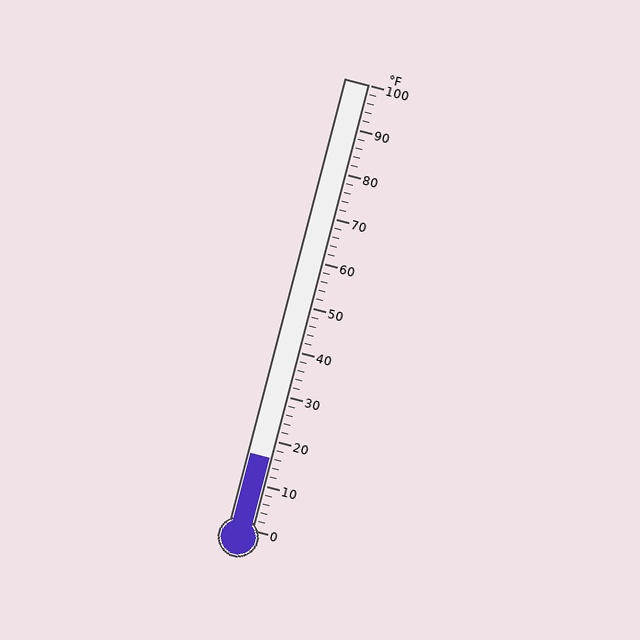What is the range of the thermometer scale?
The thermometer scale ranges from 0°F to 100°F.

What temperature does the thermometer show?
The thermometer shows approximately 16°F.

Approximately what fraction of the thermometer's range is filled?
The thermometer is filled to approximately 15% of its range.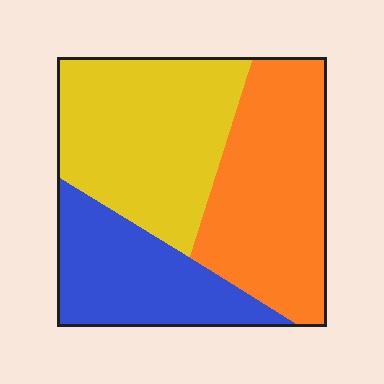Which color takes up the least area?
Blue, at roughly 25%.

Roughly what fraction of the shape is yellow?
Yellow covers roughly 40% of the shape.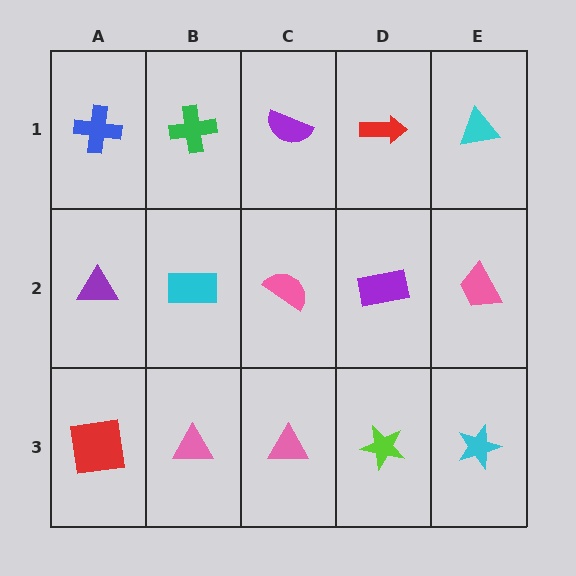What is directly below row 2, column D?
A lime star.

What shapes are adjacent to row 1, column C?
A pink semicircle (row 2, column C), a green cross (row 1, column B), a red arrow (row 1, column D).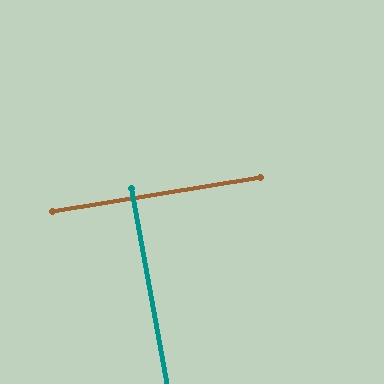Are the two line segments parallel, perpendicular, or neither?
Perpendicular — they meet at approximately 89°.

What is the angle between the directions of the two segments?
Approximately 89 degrees.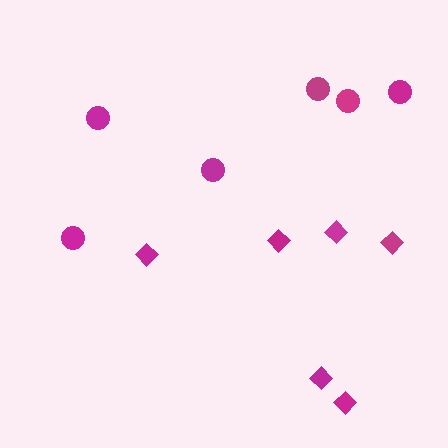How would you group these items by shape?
There are 2 groups: one group of diamonds (6) and one group of circles (6).